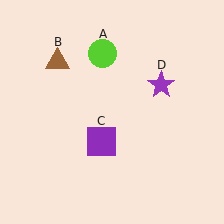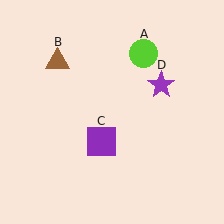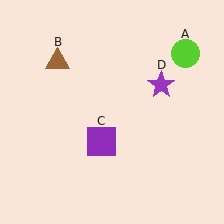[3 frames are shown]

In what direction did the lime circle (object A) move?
The lime circle (object A) moved right.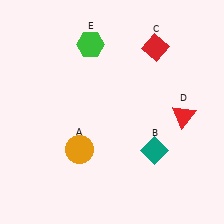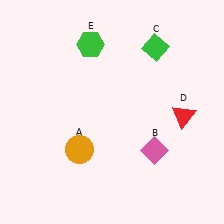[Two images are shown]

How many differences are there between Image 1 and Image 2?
There are 2 differences between the two images.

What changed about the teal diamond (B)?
In Image 1, B is teal. In Image 2, it changed to pink.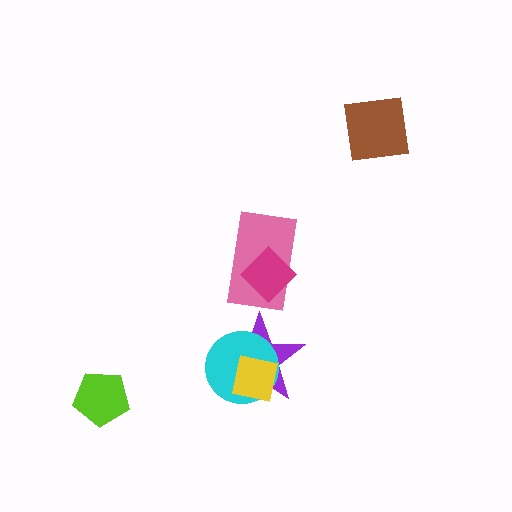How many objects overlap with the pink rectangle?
1 object overlaps with the pink rectangle.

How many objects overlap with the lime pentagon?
0 objects overlap with the lime pentagon.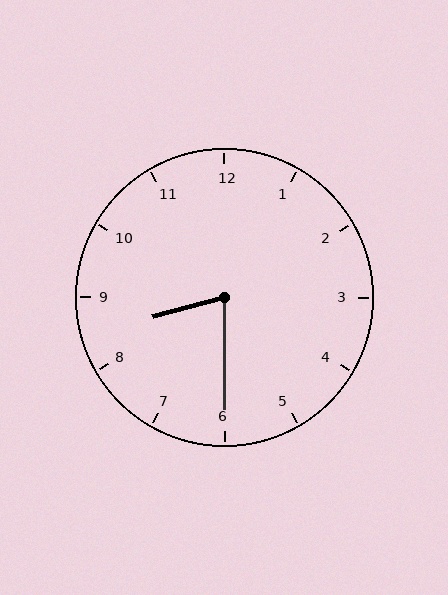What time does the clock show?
8:30.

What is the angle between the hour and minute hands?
Approximately 75 degrees.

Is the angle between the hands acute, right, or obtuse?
It is acute.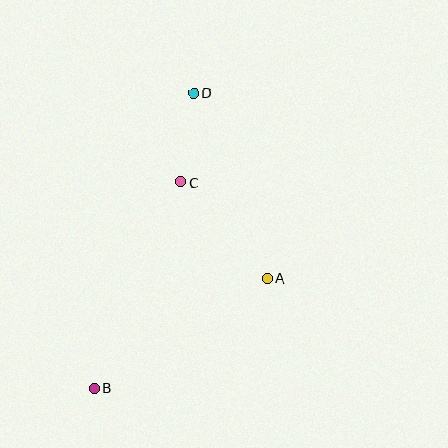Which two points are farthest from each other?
Points B and D are farthest from each other.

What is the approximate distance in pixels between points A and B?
The distance between A and B is approximately 204 pixels.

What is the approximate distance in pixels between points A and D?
The distance between A and D is approximately 199 pixels.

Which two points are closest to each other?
Points C and D are closest to each other.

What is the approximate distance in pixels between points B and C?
The distance between B and C is approximately 223 pixels.